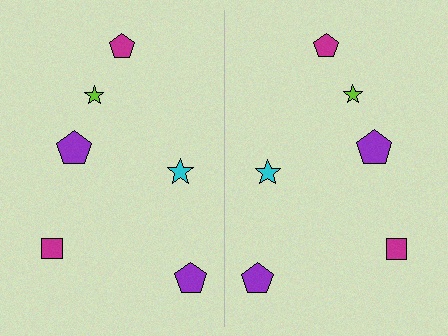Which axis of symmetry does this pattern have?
The pattern has a vertical axis of symmetry running through the center of the image.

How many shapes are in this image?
There are 12 shapes in this image.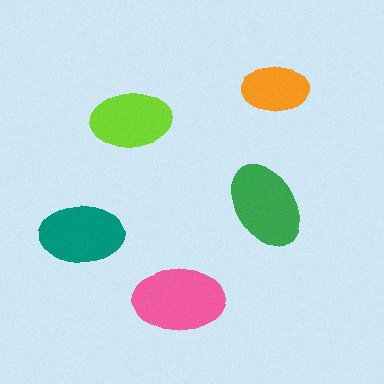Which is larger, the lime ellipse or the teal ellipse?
The teal one.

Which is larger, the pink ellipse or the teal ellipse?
The pink one.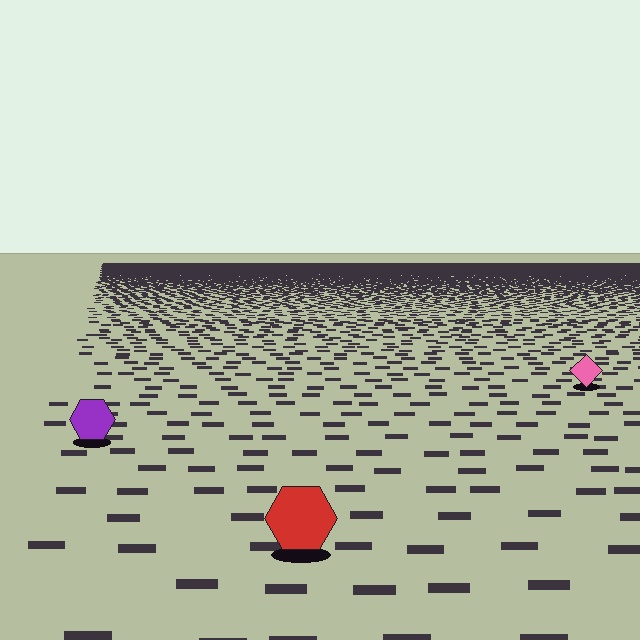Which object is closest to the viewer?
The red hexagon is closest. The texture marks near it are larger and more spread out.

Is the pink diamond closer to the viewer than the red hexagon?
No. The red hexagon is closer — you can tell from the texture gradient: the ground texture is coarser near it.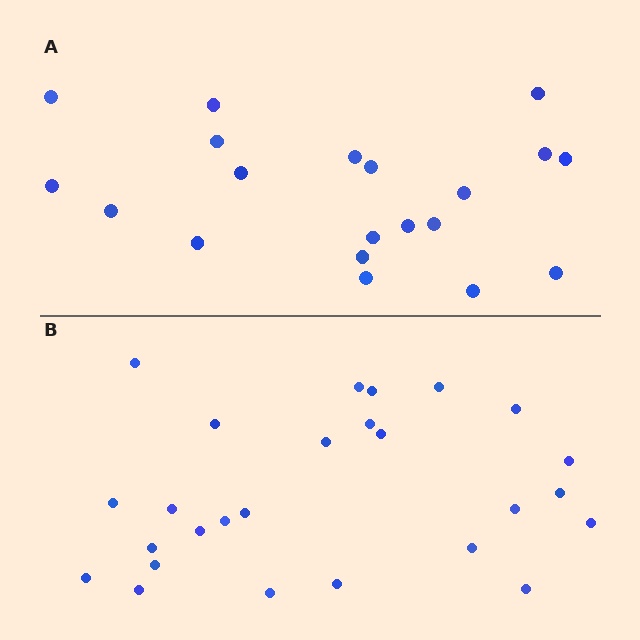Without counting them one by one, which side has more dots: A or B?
Region B (the bottom region) has more dots.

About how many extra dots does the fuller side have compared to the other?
Region B has about 6 more dots than region A.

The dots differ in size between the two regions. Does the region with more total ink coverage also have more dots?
No. Region A has more total ink coverage because its dots are larger, but region B actually contains more individual dots. Total area can be misleading — the number of items is what matters here.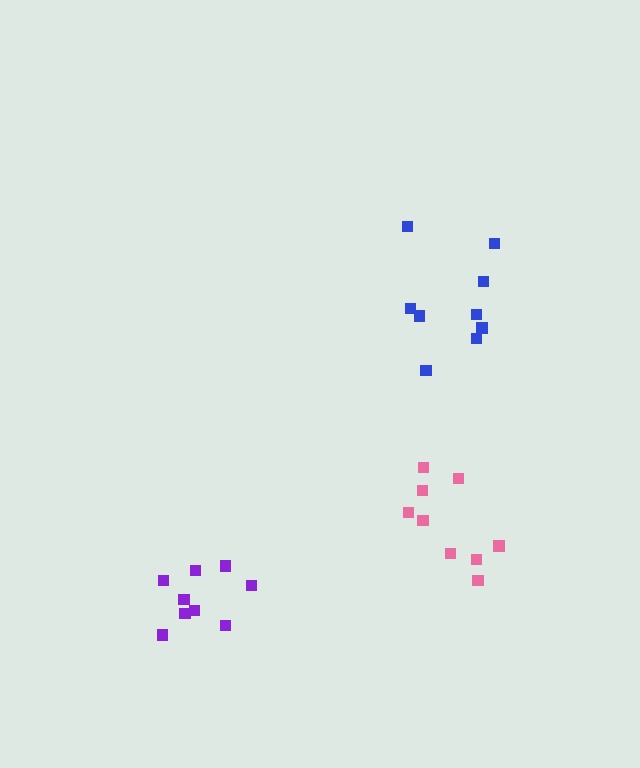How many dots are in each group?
Group 1: 9 dots, Group 2: 9 dots, Group 3: 9 dots (27 total).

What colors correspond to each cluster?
The clusters are colored: pink, purple, blue.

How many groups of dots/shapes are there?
There are 3 groups.